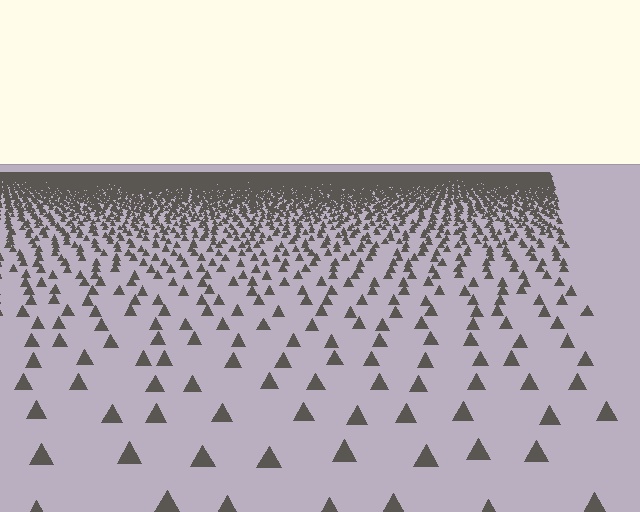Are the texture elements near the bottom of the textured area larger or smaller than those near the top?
Larger. Near the bottom, elements are closer to the viewer and appear at a bigger on-screen size.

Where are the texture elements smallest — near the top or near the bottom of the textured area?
Near the top.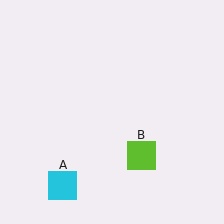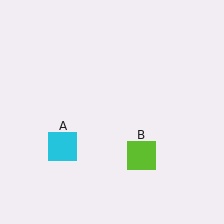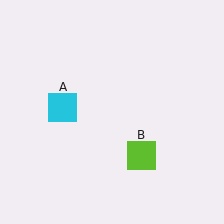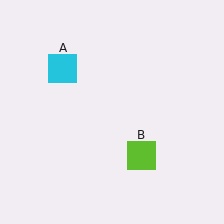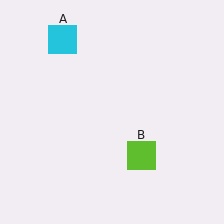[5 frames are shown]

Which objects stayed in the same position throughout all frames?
Lime square (object B) remained stationary.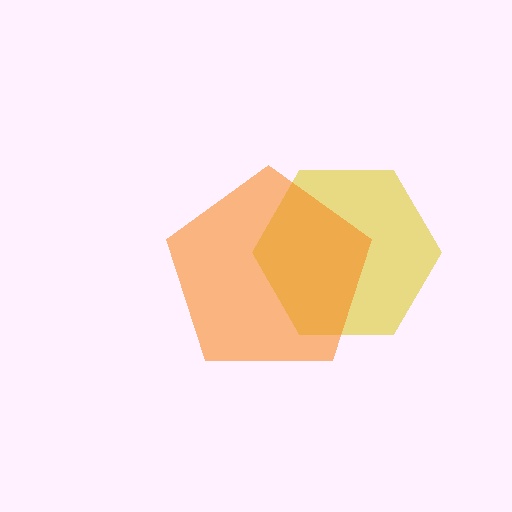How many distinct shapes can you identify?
There are 2 distinct shapes: a yellow hexagon, an orange pentagon.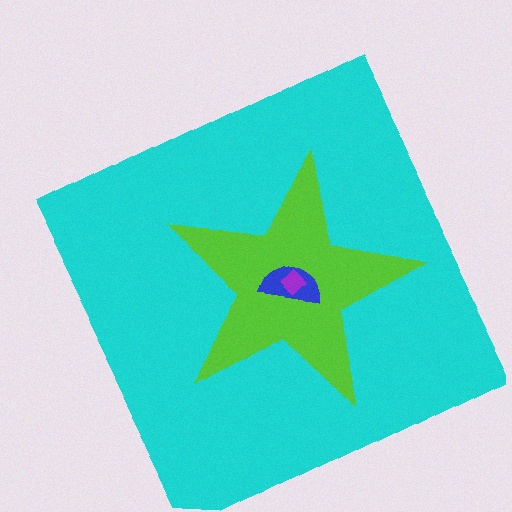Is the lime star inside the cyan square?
Yes.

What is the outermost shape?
The cyan square.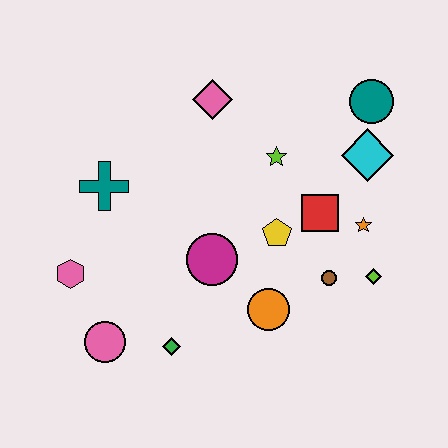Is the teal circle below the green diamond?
No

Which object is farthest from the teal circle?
The pink circle is farthest from the teal circle.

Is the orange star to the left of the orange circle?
No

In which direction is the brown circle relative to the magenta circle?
The brown circle is to the right of the magenta circle.